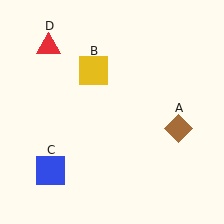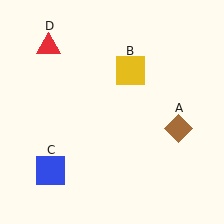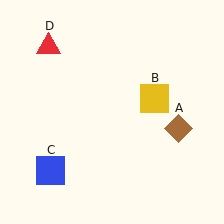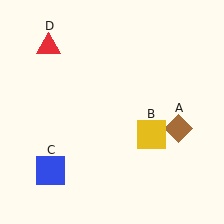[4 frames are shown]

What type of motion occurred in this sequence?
The yellow square (object B) rotated clockwise around the center of the scene.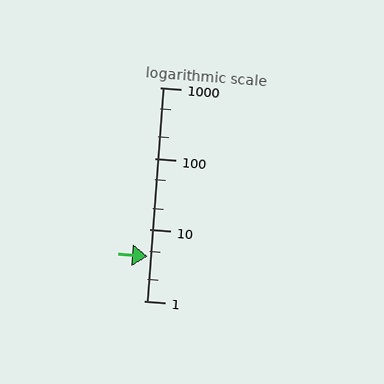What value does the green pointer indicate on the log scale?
The pointer indicates approximately 4.2.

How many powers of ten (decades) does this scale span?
The scale spans 3 decades, from 1 to 1000.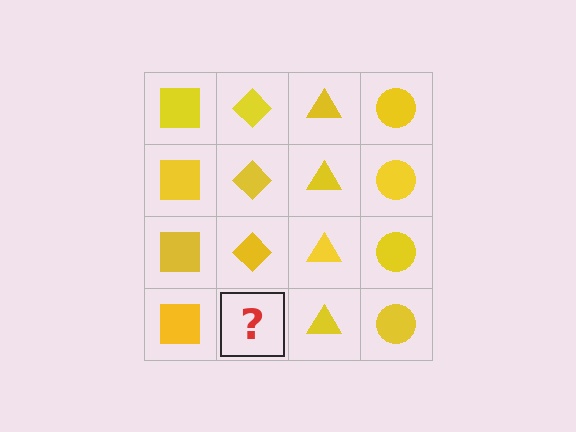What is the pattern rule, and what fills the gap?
The rule is that each column has a consistent shape. The gap should be filled with a yellow diamond.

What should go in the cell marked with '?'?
The missing cell should contain a yellow diamond.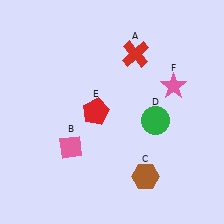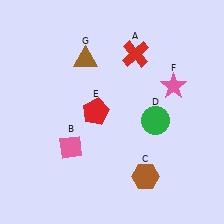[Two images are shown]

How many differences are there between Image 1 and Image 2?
There is 1 difference between the two images.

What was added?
A brown triangle (G) was added in Image 2.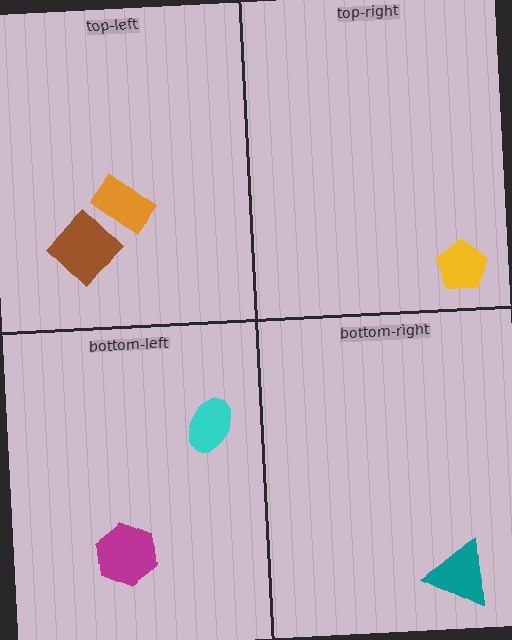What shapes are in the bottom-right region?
The teal triangle.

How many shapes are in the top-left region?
2.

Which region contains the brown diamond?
The top-left region.